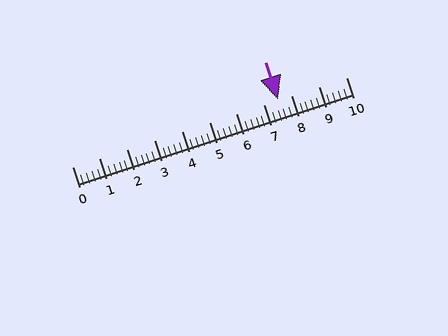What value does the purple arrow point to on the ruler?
The purple arrow points to approximately 7.5.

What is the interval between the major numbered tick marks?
The major tick marks are spaced 1 units apart.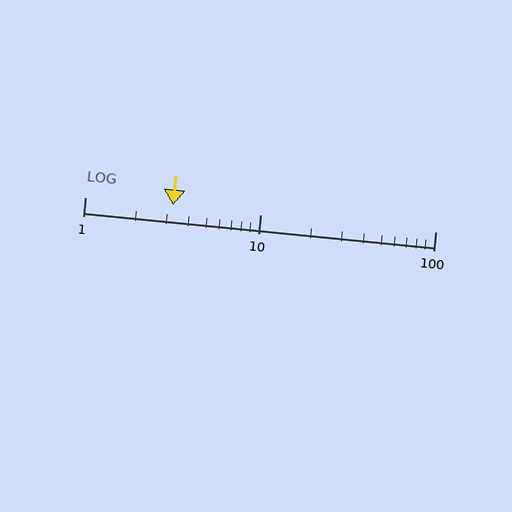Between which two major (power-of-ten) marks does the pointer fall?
The pointer is between 1 and 10.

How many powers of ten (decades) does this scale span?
The scale spans 2 decades, from 1 to 100.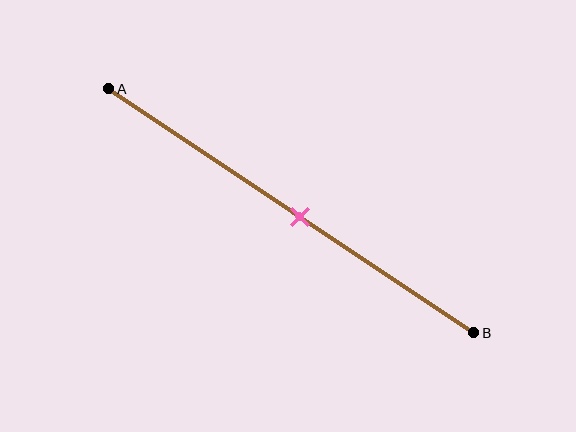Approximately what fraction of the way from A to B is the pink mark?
The pink mark is approximately 50% of the way from A to B.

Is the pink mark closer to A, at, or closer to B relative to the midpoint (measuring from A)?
The pink mark is approximately at the midpoint of segment AB.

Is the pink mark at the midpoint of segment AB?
Yes, the mark is approximately at the midpoint.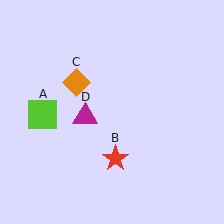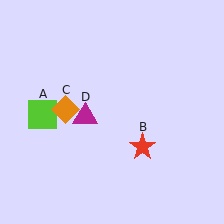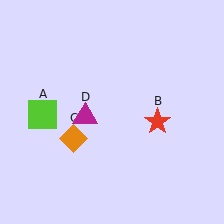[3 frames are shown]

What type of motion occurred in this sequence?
The red star (object B), orange diamond (object C) rotated counterclockwise around the center of the scene.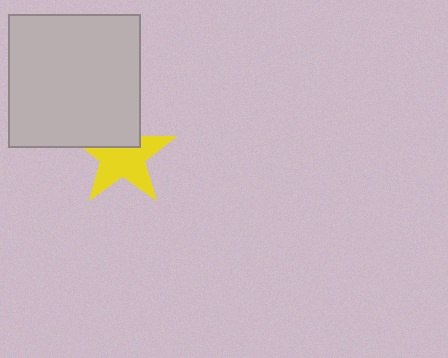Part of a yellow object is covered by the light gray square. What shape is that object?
It is a star.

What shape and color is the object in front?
The object in front is a light gray square.